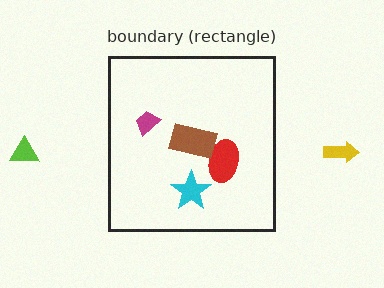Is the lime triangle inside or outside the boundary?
Outside.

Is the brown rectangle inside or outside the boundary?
Inside.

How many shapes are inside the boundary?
4 inside, 2 outside.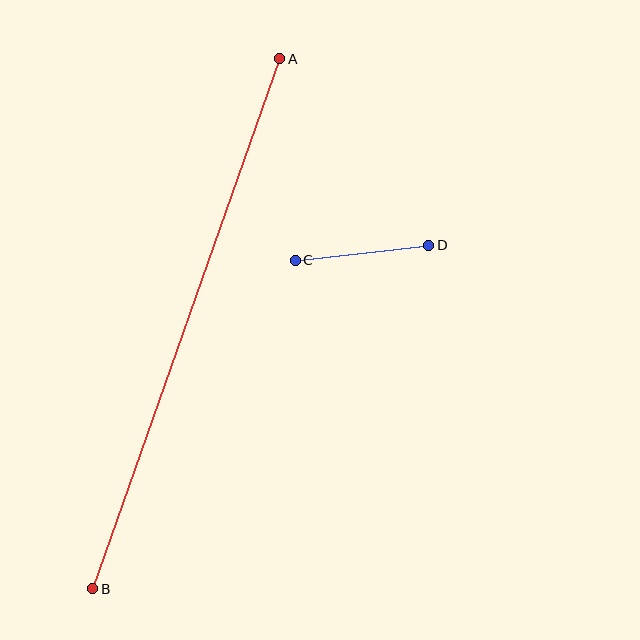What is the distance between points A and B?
The distance is approximately 562 pixels.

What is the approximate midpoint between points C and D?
The midpoint is at approximately (362, 253) pixels.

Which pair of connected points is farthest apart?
Points A and B are farthest apart.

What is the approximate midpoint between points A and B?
The midpoint is at approximately (186, 324) pixels.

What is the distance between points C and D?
The distance is approximately 135 pixels.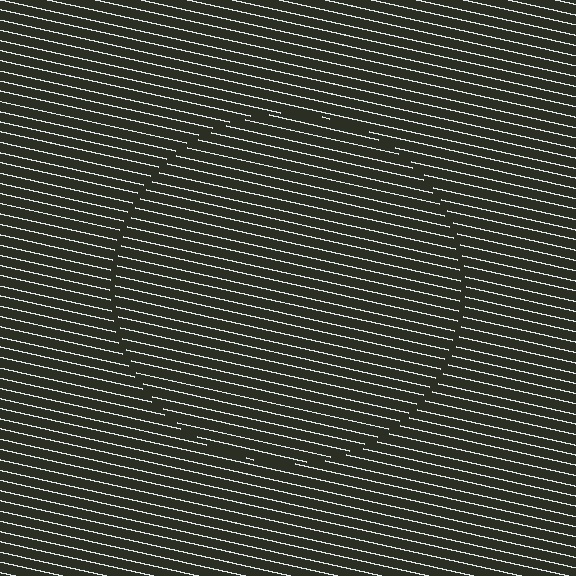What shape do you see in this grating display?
An illusory circle. The interior of the shape contains the same grating, shifted by half a period — the contour is defined by the phase discontinuity where line-ends from the inner and outer gratings abut.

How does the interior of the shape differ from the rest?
The interior of the shape contains the same grating, shifted by half a period — the contour is defined by the phase discontinuity where line-ends from the inner and outer gratings abut.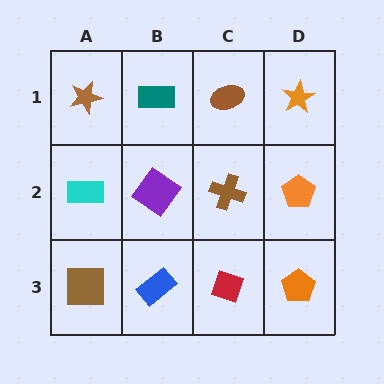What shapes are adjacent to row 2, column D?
An orange star (row 1, column D), an orange pentagon (row 3, column D), a brown cross (row 2, column C).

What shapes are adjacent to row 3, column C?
A brown cross (row 2, column C), a blue rectangle (row 3, column B), an orange pentagon (row 3, column D).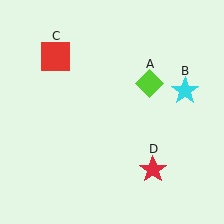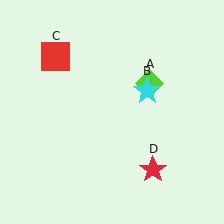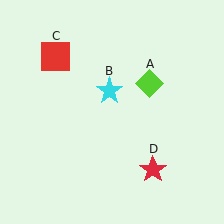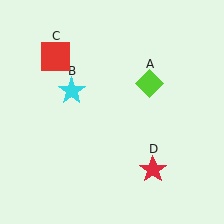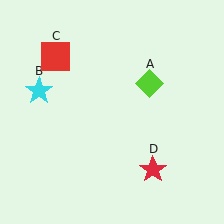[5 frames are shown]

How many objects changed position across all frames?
1 object changed position: cyan star (object B).